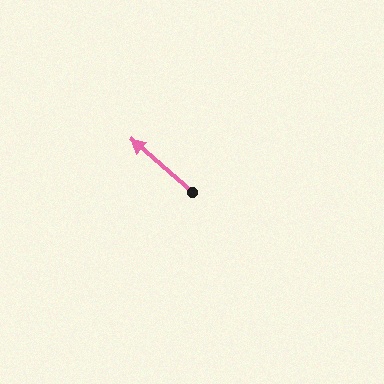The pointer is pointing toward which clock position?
Roughly 10 o'clock.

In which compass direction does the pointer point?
Northwest.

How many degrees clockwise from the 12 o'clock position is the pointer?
Approximately 311 degrees.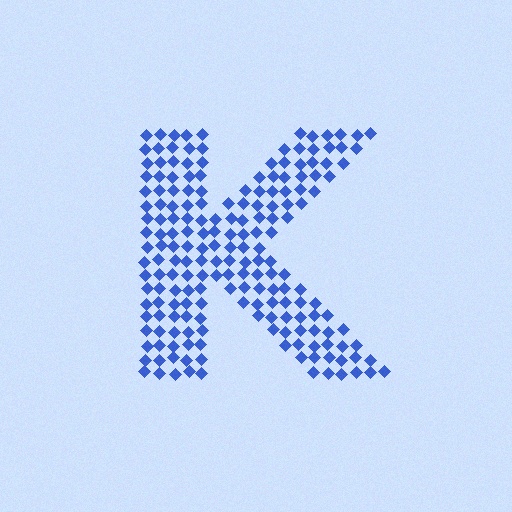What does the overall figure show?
The overall figure shows the letter K.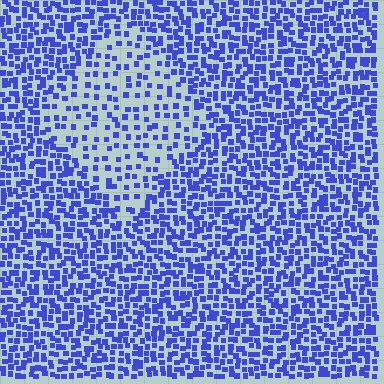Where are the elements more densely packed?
The elements are more densely packed outside the diamond boundary.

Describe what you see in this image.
The image contains small blue elements arranged at two different densities. A diamond-shaped region is visible where the elements are less densely packed than the surrounding area.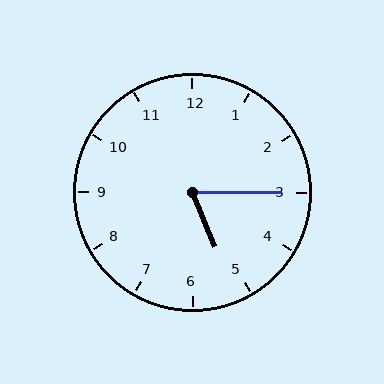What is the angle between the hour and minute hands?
Approximately 68 degrees.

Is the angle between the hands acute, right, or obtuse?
It is acute.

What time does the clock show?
5:15.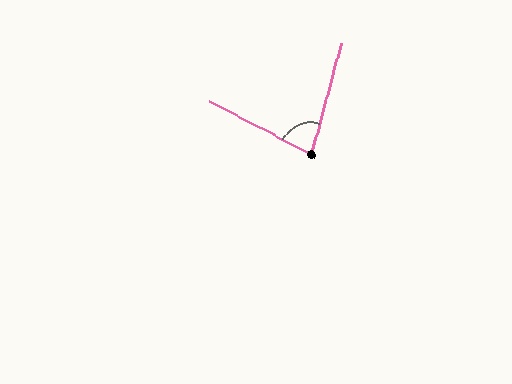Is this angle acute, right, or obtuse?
It is acute.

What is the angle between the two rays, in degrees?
Approximately 77 degrees.